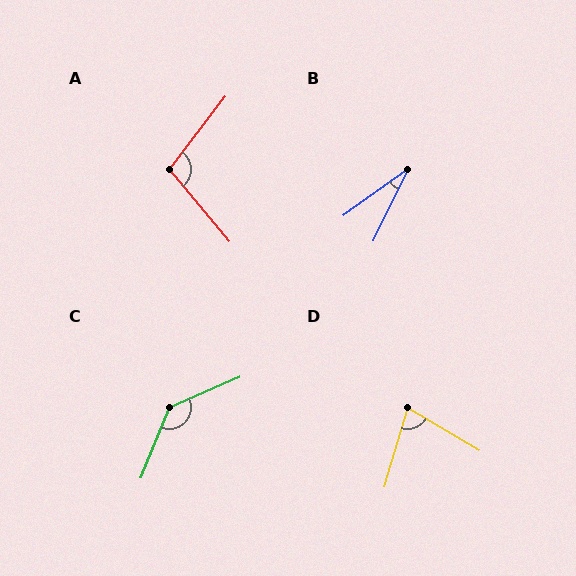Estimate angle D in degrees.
Approximately 75 degrees.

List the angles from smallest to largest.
B (28°), D (75°), A (102°), C (136°).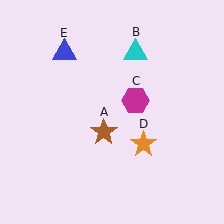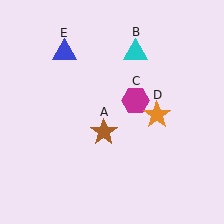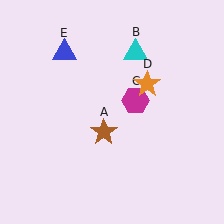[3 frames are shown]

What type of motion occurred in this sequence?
The orange star (object D) rotated counterclockwise around the center of the scene.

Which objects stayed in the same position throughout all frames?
Brown star (object A) and cyan triangle (object B) and magenta hexagon (object C) and blue triangle (object E) remained stationary.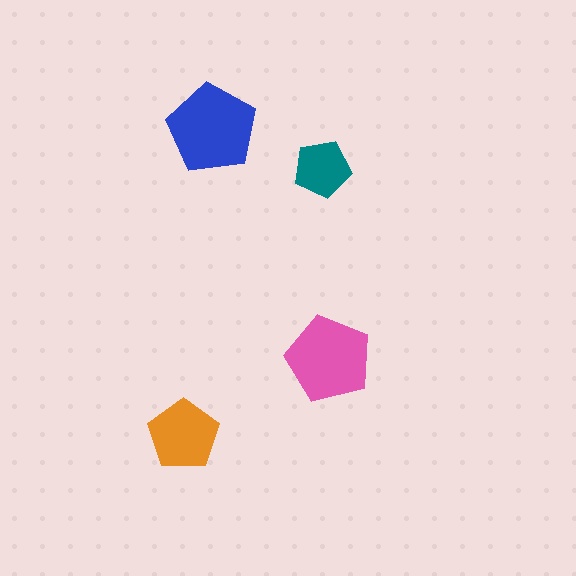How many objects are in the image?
There are 4 objects in the image.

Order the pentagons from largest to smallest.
the blue one, the pink one, the orange one, the teal one.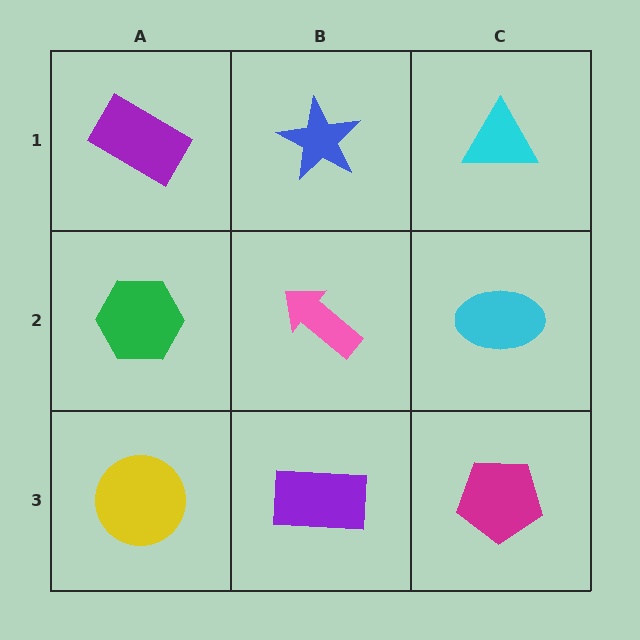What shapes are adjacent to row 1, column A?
A green hexagon (row 2, column A), a blue star (row 1, column B).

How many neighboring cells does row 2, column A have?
3.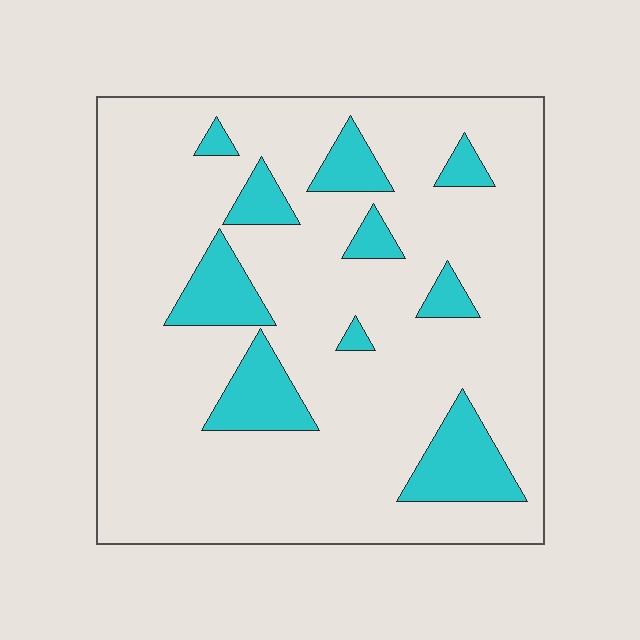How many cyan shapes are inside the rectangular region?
10.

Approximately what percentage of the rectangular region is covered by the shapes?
Approximately 15%.